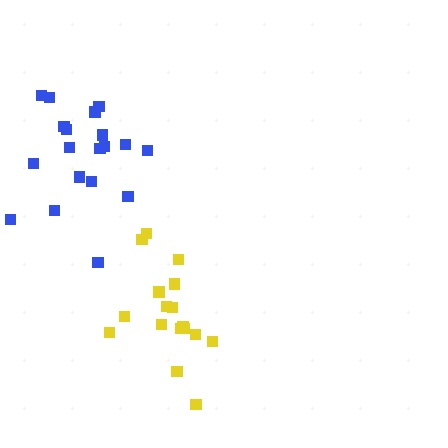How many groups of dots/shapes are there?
There are 2 groups.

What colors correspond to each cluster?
The clusters are colored: blue, yellow.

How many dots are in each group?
Group 1: 19 dots, Group 2: 17 dots (36 total).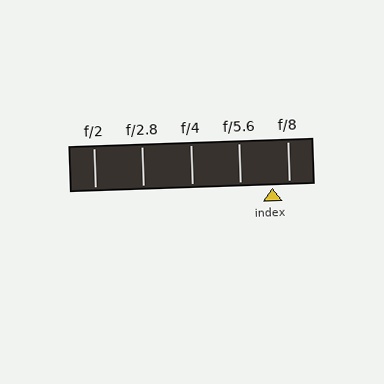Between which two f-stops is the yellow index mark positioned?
The index mark is between f/5.6 and f/8.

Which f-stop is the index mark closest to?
The index mark is closest to f/8.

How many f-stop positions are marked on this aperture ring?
There are 5 f-stop positions marked.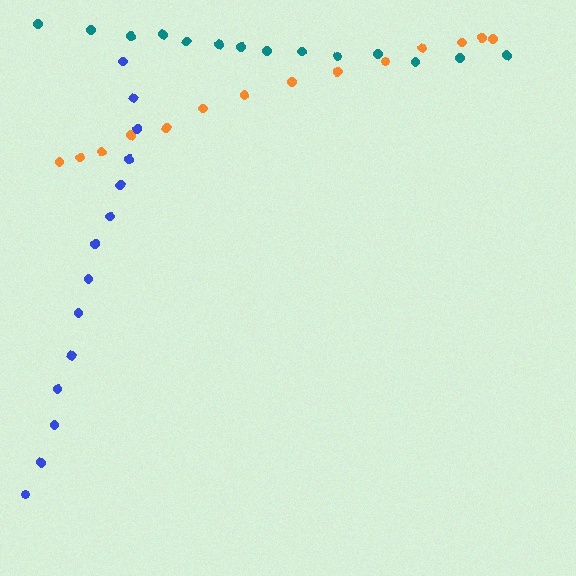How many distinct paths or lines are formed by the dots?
There are 3 distinct paths.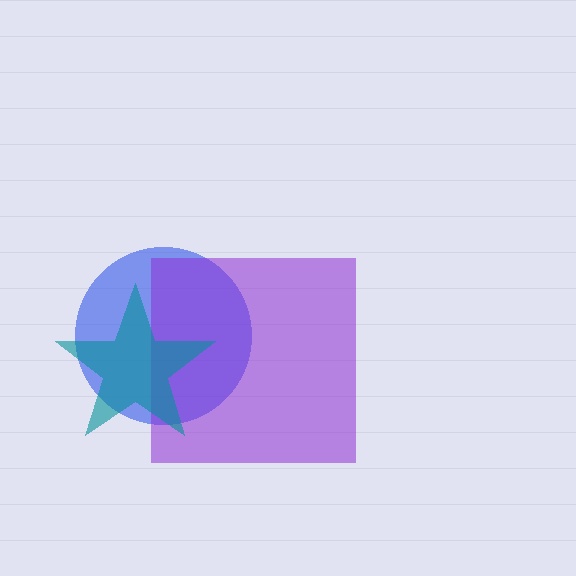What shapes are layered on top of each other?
The layered shapes are: a blue circle, a purple square, a teal star.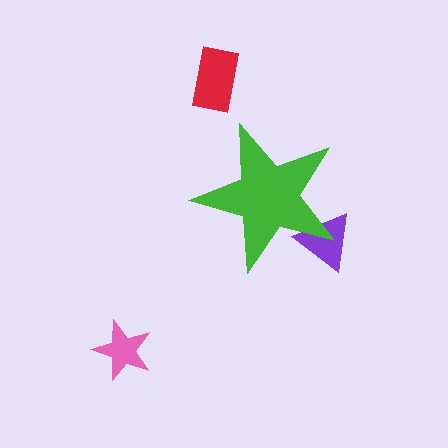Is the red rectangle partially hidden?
No, the red rectangle is fully visible.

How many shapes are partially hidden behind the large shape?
1 shape is partially hidden.